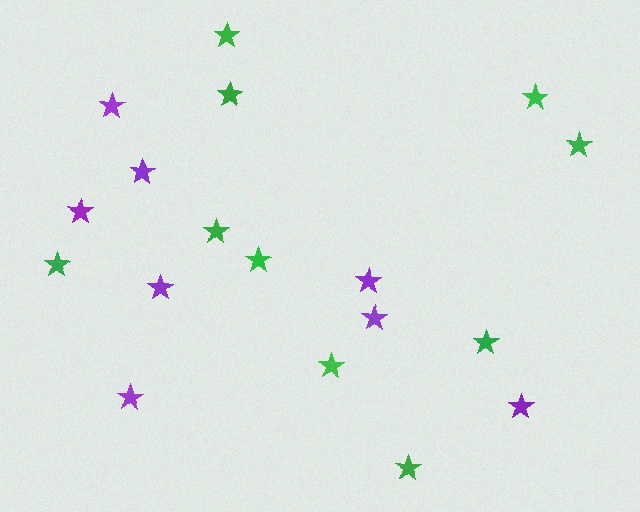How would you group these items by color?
There are 2 groups: one group of green stars (10) and one group of purple stars (8).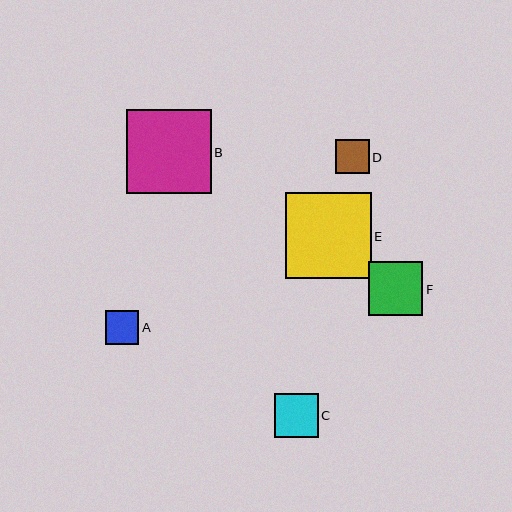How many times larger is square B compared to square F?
Square B is approximately 1.6 times the size of square F.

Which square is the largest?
Square E is the largest with a size of approximately 86 pixels.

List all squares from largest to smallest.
From largest to smallest: E, B, F, C, D, A.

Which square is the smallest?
Square A is the smallest with a size of approximately 34 pixels.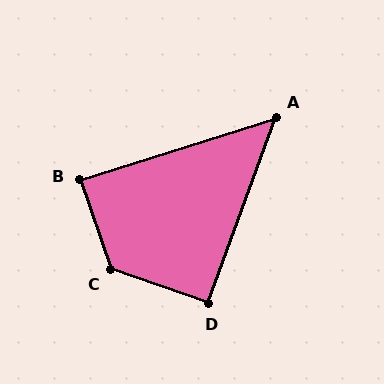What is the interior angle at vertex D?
Approximately 91 degrees (approximately right).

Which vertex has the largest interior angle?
C, at approximately 128 degrees.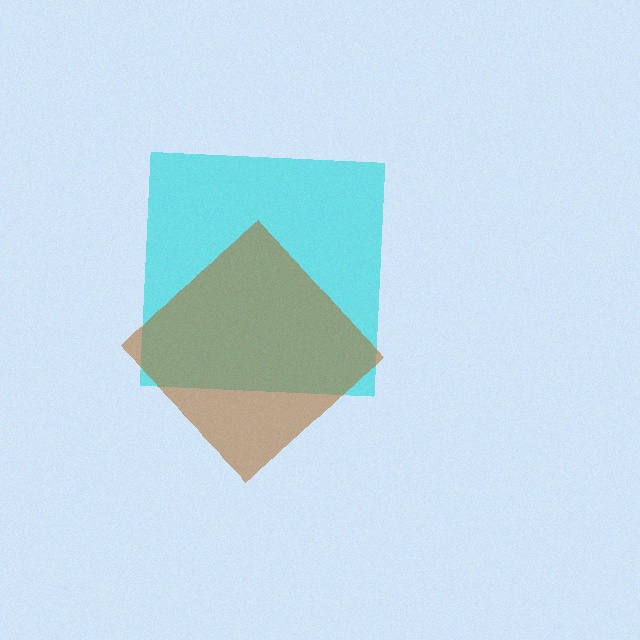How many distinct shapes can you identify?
There are 2 distinct shapes: a cyan square, a brown diamond.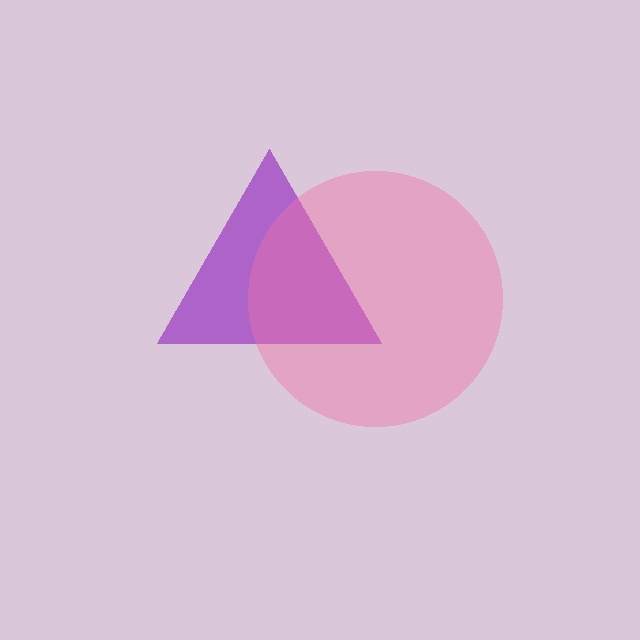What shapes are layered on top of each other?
The layered shapes are: a purple triangle, a pink circle.